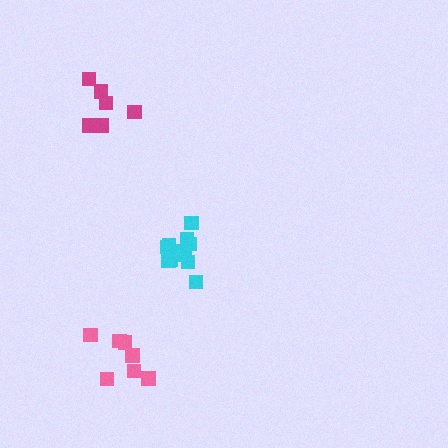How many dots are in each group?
Group 1: 11 dots, Group 2: 7 dots, Group 3: 6 dots (24 total).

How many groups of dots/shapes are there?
There are 3 groups.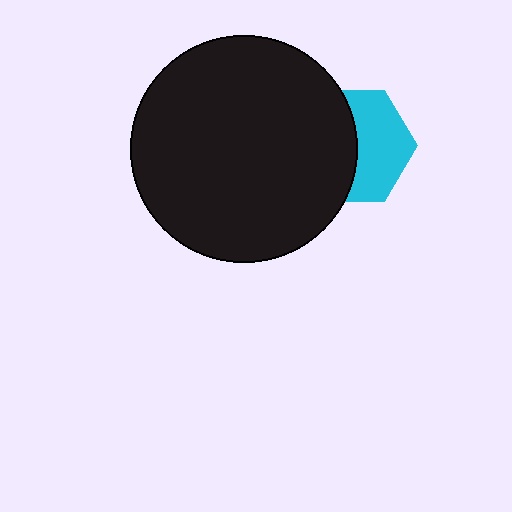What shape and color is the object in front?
The object in front is a black circle.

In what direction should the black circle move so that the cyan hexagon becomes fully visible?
The black circle should move left. That is the shortest direction to clear the overlap and leave the cyan hexagon fully visible.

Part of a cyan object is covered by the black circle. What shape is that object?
It is a hexagon.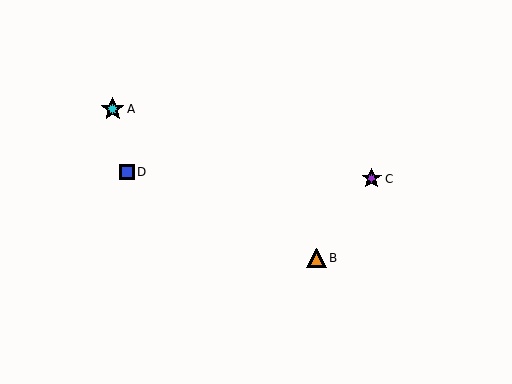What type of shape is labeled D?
Shape D is a blue square.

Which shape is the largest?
The cyan star (labeled A) is the largest.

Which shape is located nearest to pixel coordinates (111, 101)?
The cyan star (labeled A) at (113, 109) is nearest to that location.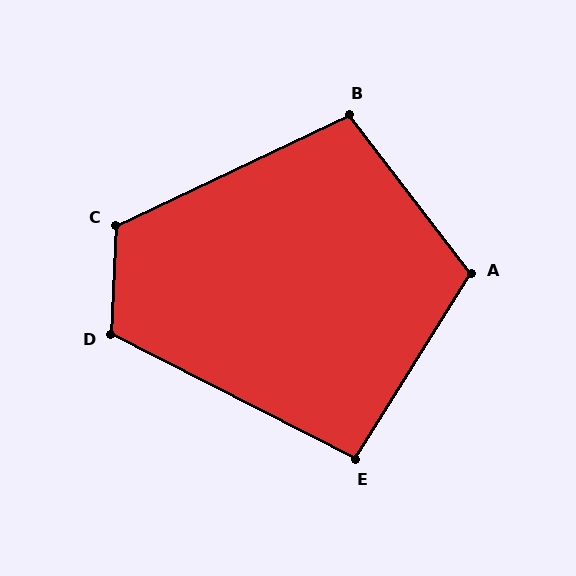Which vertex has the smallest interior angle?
E, at approximately 95 degrees.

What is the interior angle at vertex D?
Approximately 114 degrees (obtuse).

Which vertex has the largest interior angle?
C, at approximately 118 degrees.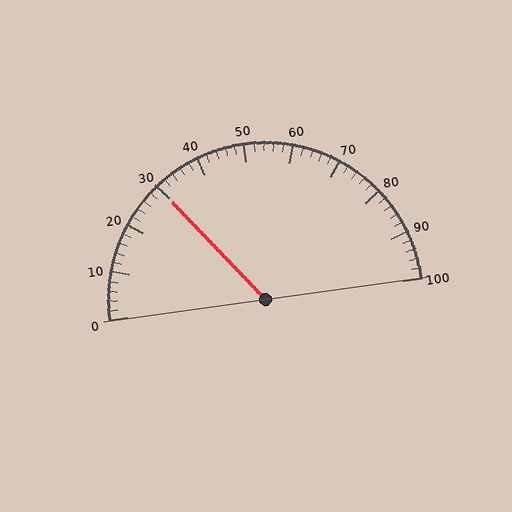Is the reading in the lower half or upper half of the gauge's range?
The reading is in the lower half of the range (0 to 100).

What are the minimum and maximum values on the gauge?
The gauge ranges from 0 to 100.